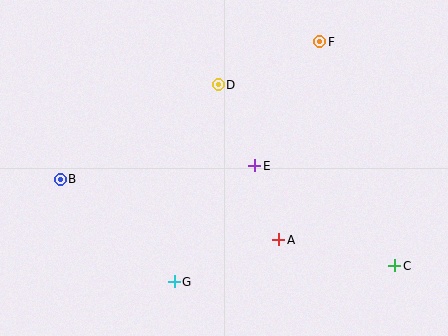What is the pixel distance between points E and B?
The distance between E and B is 195 pixels.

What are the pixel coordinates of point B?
Point B is at (60, 179).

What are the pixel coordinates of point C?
Point C is at (395, 266).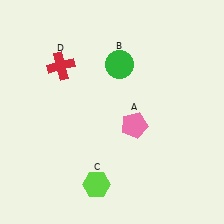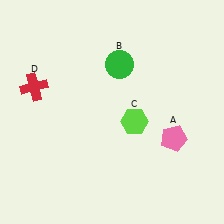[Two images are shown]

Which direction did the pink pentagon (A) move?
The pink pentagon (A) moved right.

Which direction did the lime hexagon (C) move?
The lime hexagon (C) moved up.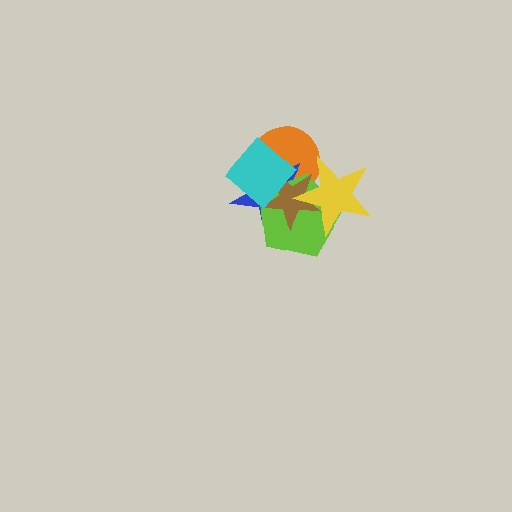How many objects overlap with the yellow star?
4 objects overlap with the yellow star.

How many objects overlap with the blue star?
5 objects overlap with the blue star.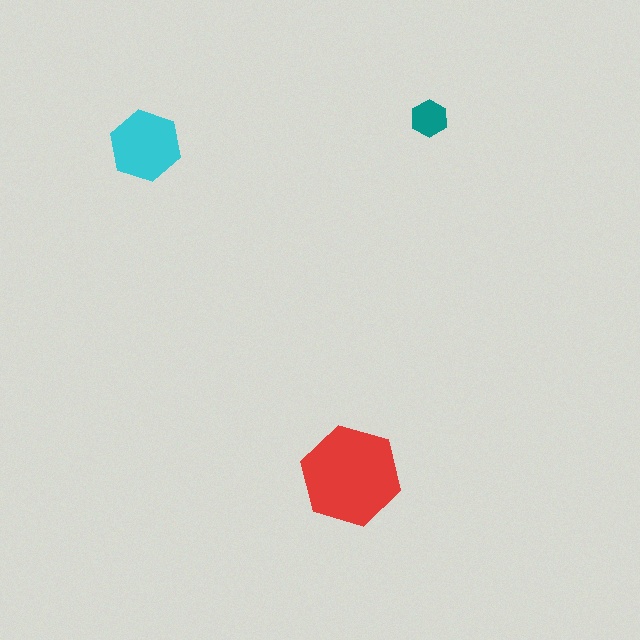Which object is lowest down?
The red hexagon is bottommost.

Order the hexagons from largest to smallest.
the red one, the cyan one, the teal one.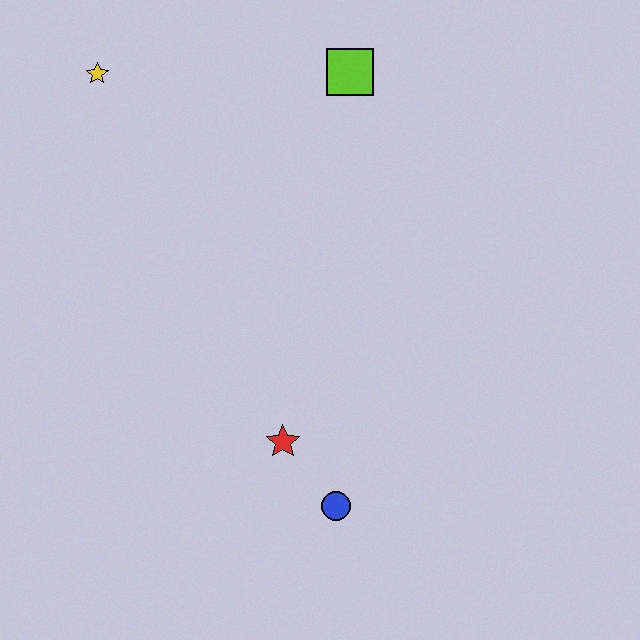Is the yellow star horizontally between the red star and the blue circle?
No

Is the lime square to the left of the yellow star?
No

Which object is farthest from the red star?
The yellow star is farthest from the red star.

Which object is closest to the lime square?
The yellow star is closest to the lime square.